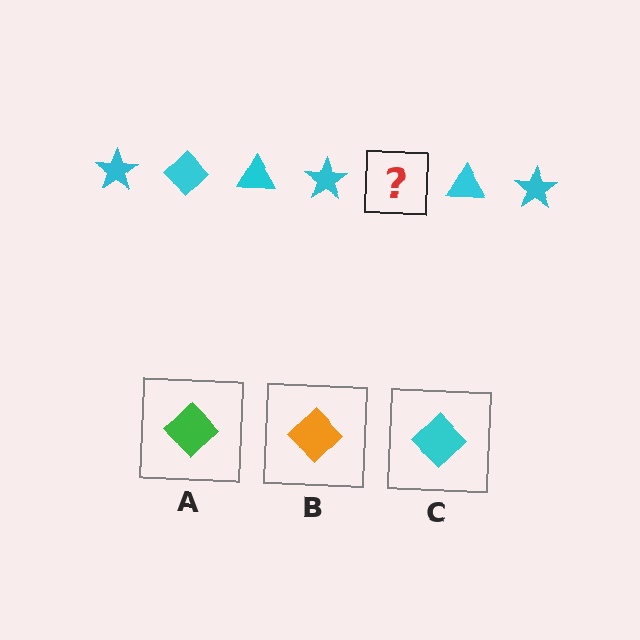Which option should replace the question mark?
Option C.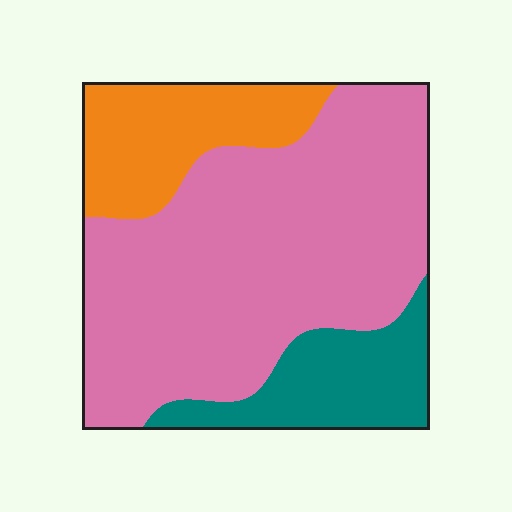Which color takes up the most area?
Pink, at roughly 65%.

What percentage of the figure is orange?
Orange takes up about one fifth (1/5) of the figure.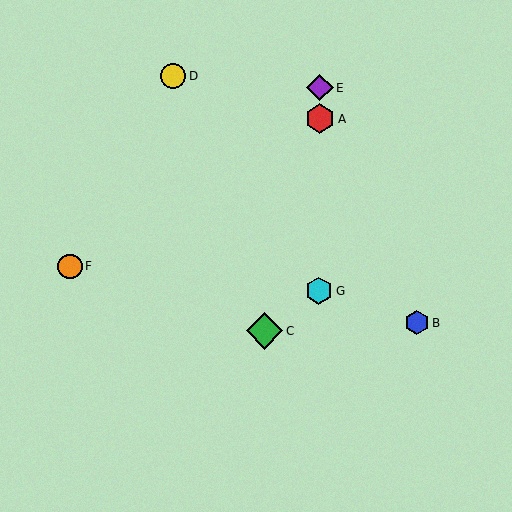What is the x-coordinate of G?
Object G is at x≈319.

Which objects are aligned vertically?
Objects A, E, G are aligned vertically.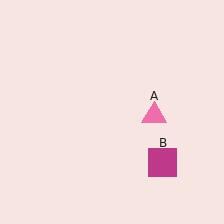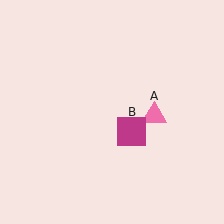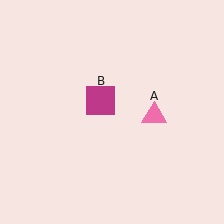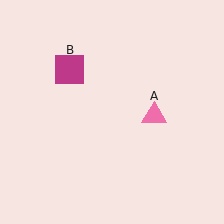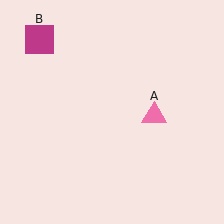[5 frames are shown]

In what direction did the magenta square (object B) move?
The magenta square (object B) moved up and to the left.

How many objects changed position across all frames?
1 object changed position: magenta square (object B).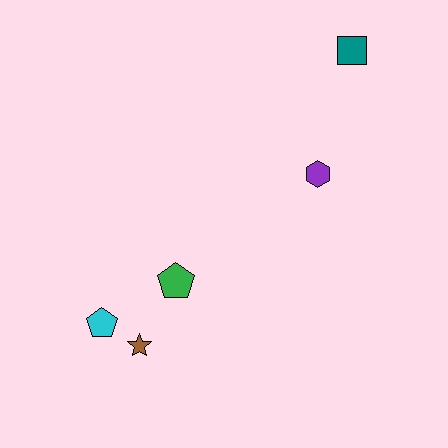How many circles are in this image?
There are no circles.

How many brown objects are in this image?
There is 1 brown object.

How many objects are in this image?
There are 5 objects.